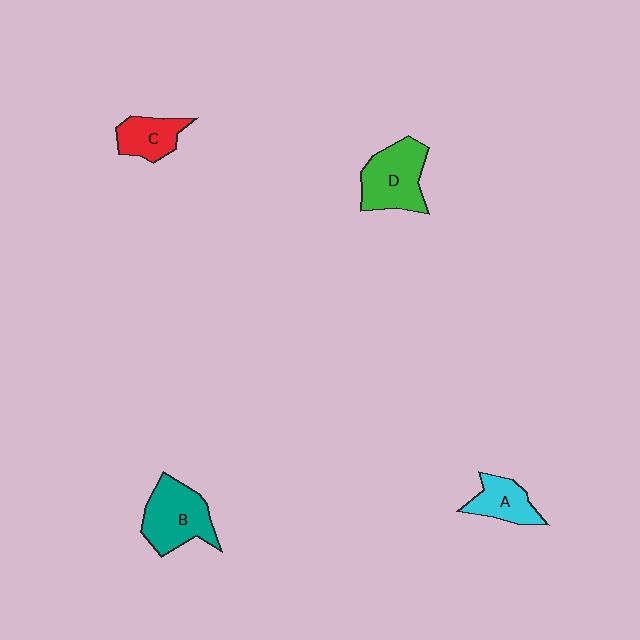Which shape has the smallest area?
Shape A (cyan).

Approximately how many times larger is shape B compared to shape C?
Approximately 1.6 times.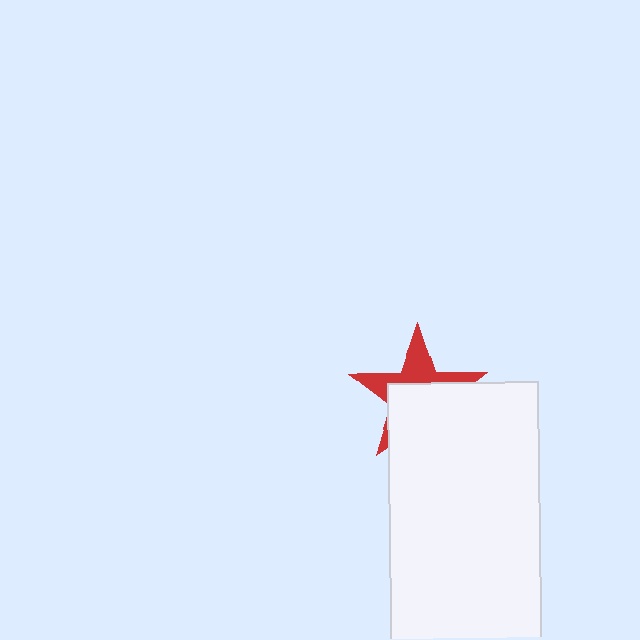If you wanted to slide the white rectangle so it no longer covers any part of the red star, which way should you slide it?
Slide it down — that is the most direct way to separate the two shapes.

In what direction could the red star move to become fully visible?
The red star could move up. That would shift it out from behind the white rectangle entirely.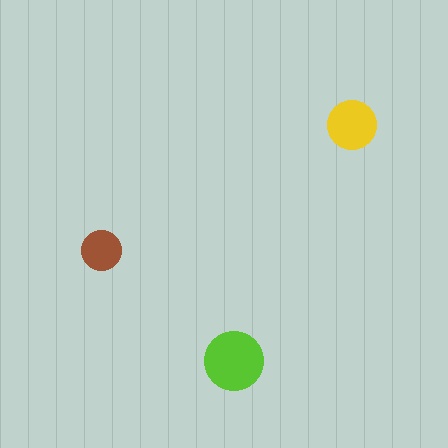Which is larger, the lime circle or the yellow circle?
The lime one.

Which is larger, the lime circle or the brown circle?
The lime one.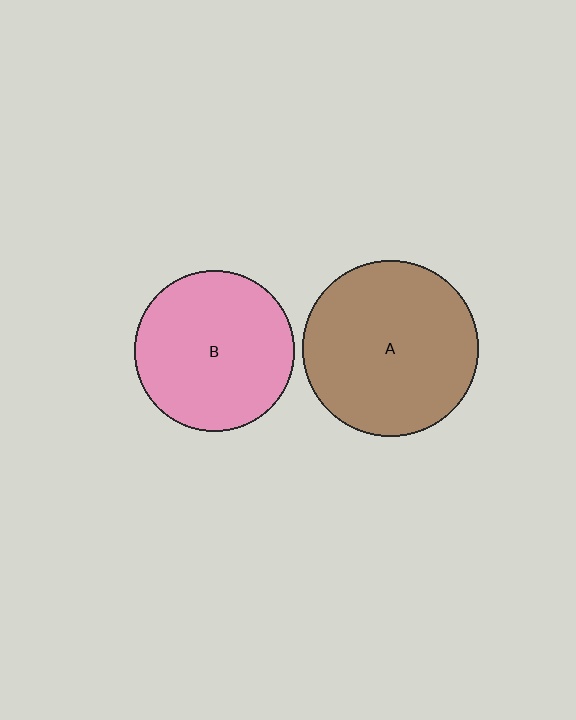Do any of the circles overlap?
No, none of the circles overlap.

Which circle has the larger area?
Circle A (brown).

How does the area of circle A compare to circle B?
Approximately 1.2 times.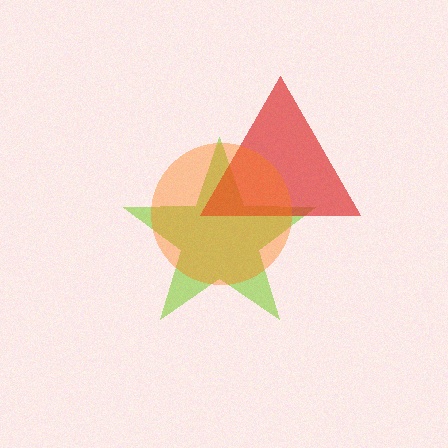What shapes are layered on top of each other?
The layered shapes are: a lime star, a red triangle, an orange circle.